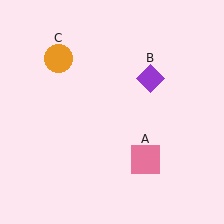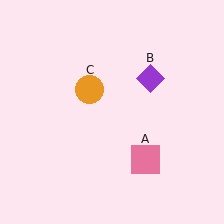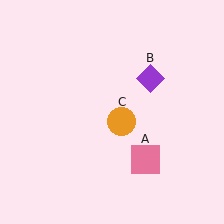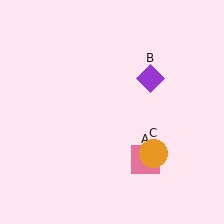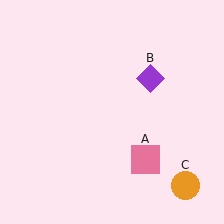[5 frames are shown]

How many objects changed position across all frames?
1 object changed position: orange circle (object C).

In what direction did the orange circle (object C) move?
The orange circle (object C) moved down and to the right.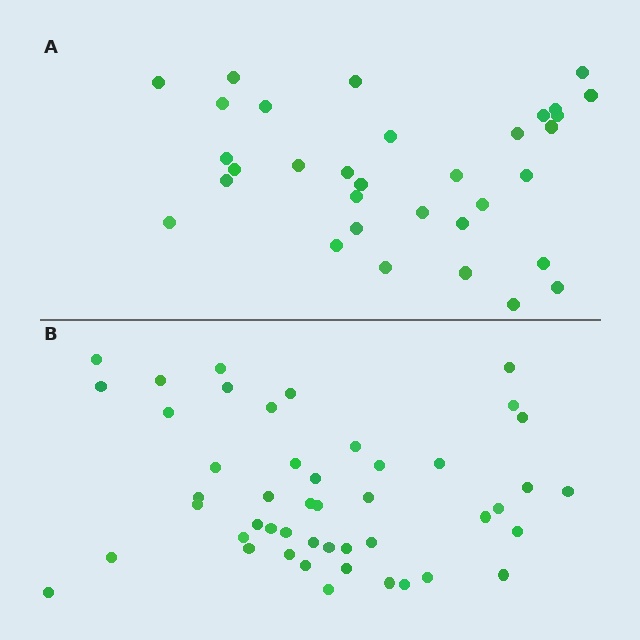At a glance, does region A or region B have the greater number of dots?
Region B (the bottom region) has more dots.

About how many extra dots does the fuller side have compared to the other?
Region B has approximately 15 more dots than region A.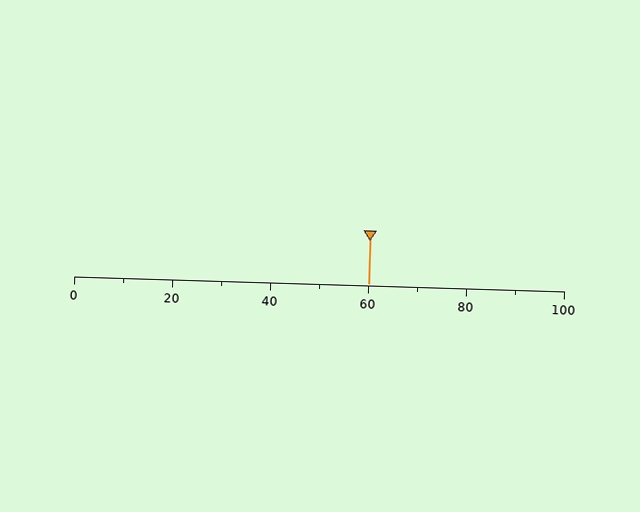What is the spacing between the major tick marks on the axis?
The major ticks are spaced 20 apart.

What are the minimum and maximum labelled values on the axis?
The axis runs from 0 to 100.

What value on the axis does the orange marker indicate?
The marker indicates approximately 60.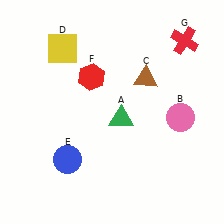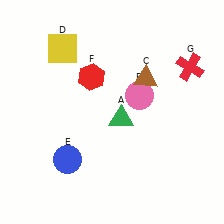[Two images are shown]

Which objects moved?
The objects that moved are: the pink circle (B), the red cross (G).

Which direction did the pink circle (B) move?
The pink circle (B) moved left.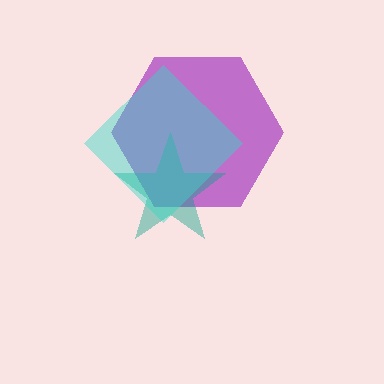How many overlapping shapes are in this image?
There are 3 overlapping shapes in the image.